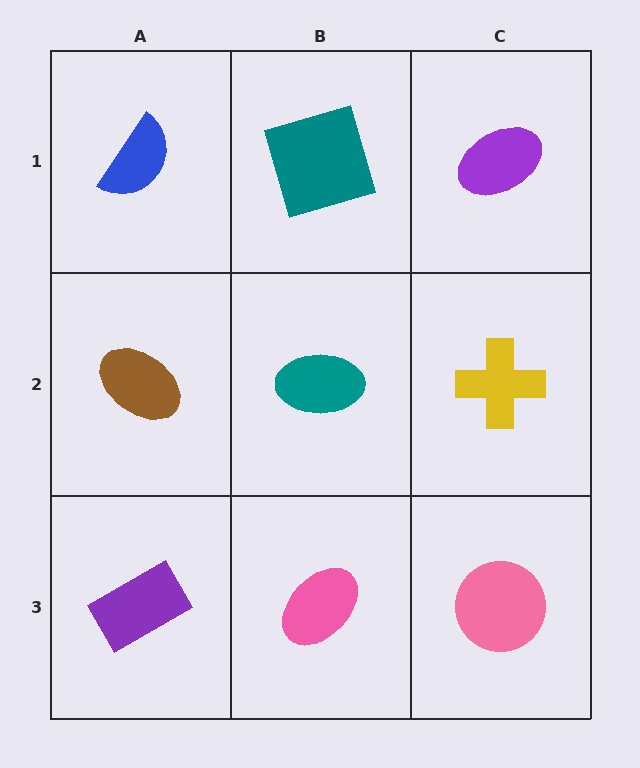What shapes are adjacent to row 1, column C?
A yellow cross (row 2, column C), a teal square (row 1, column B).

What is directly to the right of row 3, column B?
A pink circle.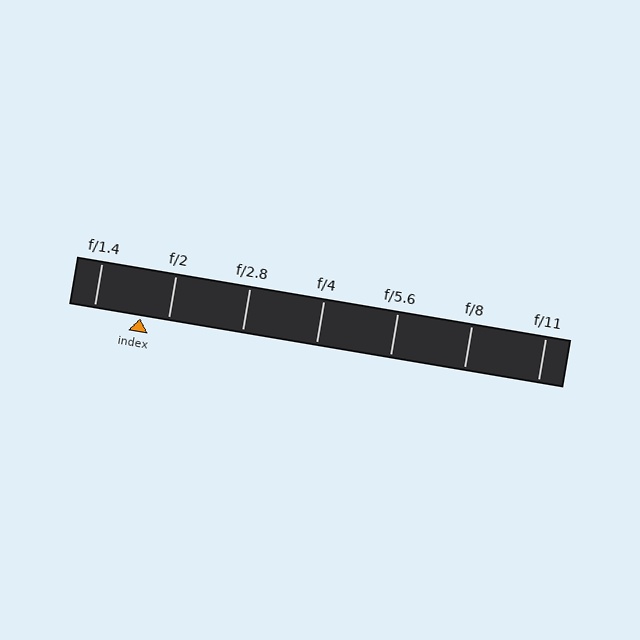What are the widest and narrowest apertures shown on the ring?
The widest aperture shown is f/1.4 and the narrowest is f/11.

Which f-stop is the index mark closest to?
The index mark is closest to f/2.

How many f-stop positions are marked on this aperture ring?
There are 7 f-stop positions marked.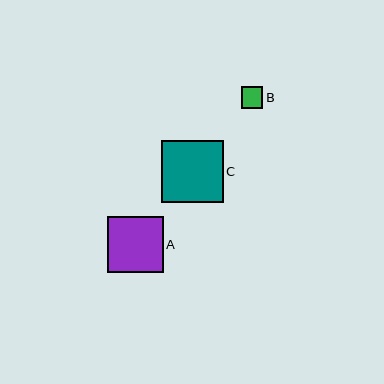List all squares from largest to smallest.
From largest to smallest: C, A, B.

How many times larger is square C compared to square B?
Square C is approximately 2.8 times the size of square B.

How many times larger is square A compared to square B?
Square A is approximately 2.6 times the size of square B.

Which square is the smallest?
Square B is the smallest with a size of approximately 22 pixels.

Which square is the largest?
Square C is the largest with a size of approximately 62 pixels.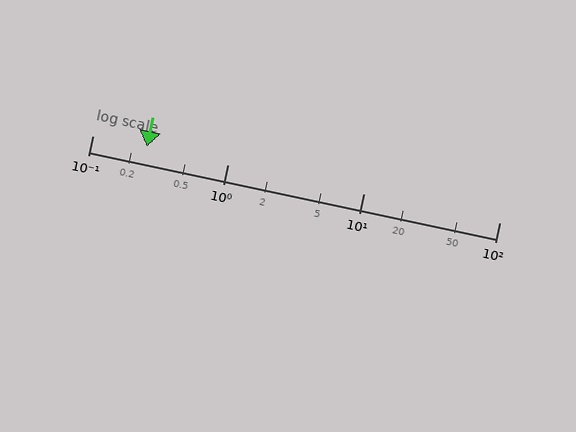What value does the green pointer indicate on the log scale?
The pointer indicates approximately 0.25.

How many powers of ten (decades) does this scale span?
The scale spans 3 decades, from 0.1 to 100.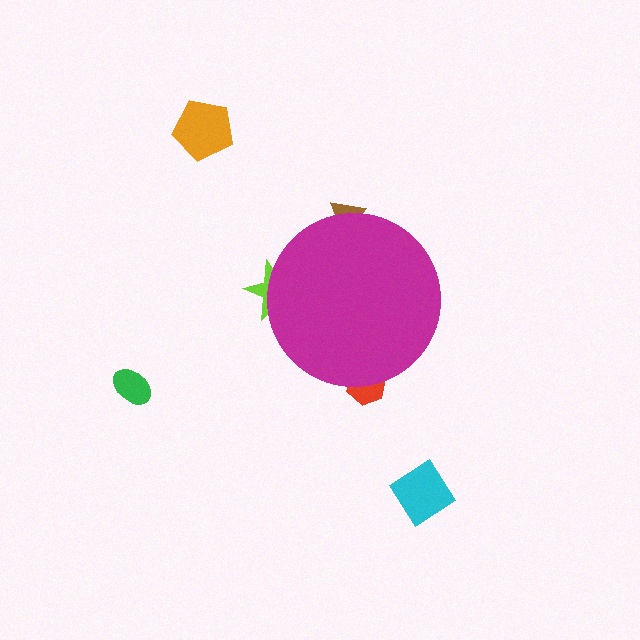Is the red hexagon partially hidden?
Yes, the red hexagon is partially hidden behind the magenta circle.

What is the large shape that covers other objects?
A magenta circle.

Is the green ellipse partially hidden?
No, the green ellipse is fully visible.